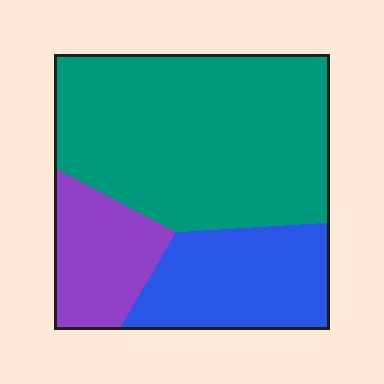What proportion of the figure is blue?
Blue covers roughly 25% of the figure.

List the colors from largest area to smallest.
From largest to smallest: teal, blue, purple.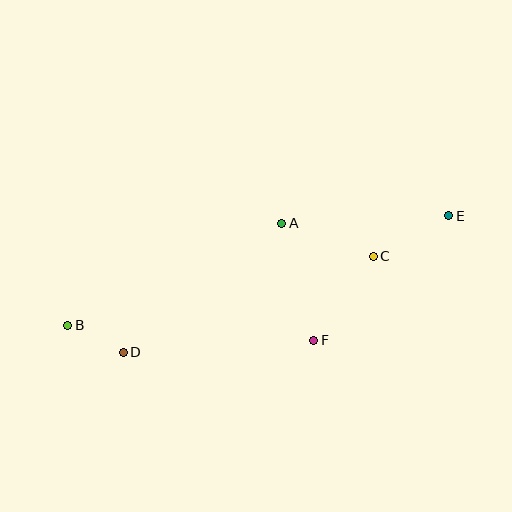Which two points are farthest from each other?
Points B and E are farthest from each other.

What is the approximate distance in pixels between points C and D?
The distance between C and D is approximately 268 pixels.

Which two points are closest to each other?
Points B and D are closest to each other.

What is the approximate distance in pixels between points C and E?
The distance between C and E is approximately 86 pixels.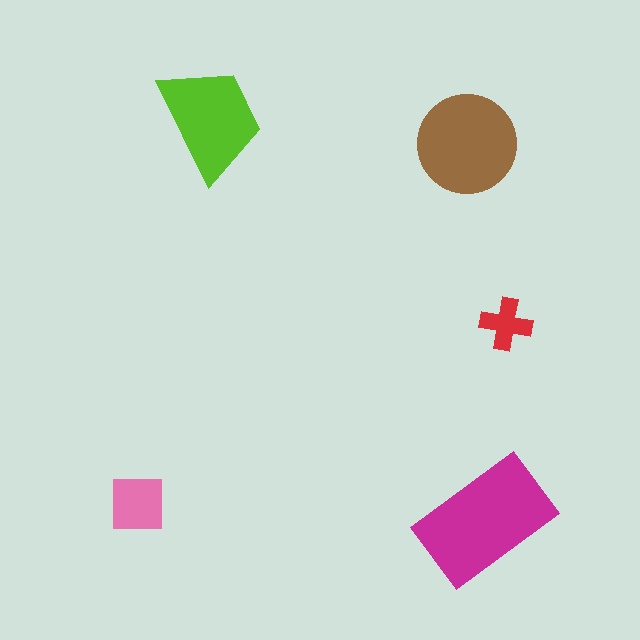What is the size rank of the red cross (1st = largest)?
5th.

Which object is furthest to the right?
The red cross is rightmost.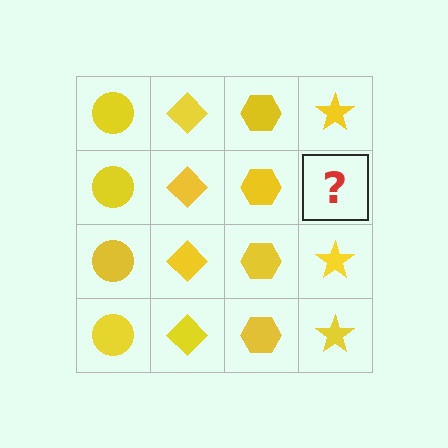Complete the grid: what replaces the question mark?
The question mark should be replaced with a yellow star.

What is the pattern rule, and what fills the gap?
The rule is that each column has a consistent shape. The gap should be filled with a yellow star.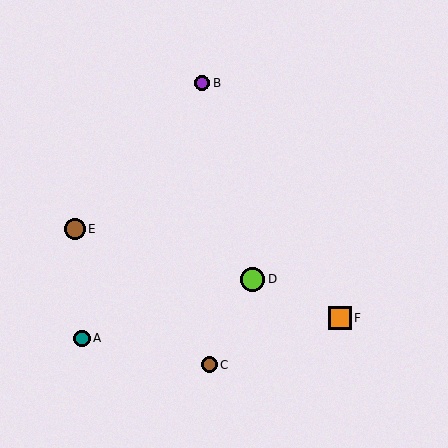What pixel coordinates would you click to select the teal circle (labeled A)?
Click at (82, 338) to select the teal circle A.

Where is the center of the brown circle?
The center of the brown circle is at (209, 365).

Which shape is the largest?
The lime circle (labeled D) is the largest.